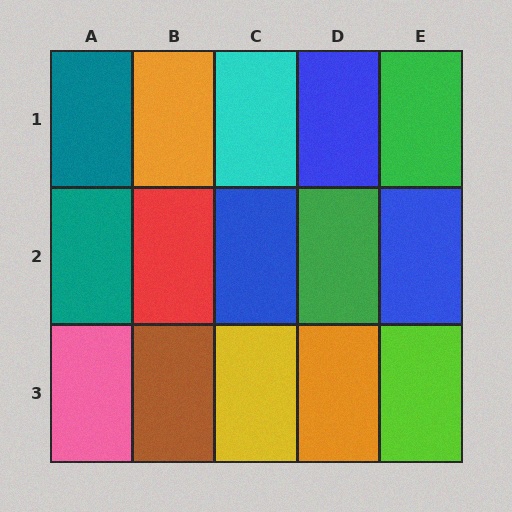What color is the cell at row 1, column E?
Green.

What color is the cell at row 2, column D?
Green.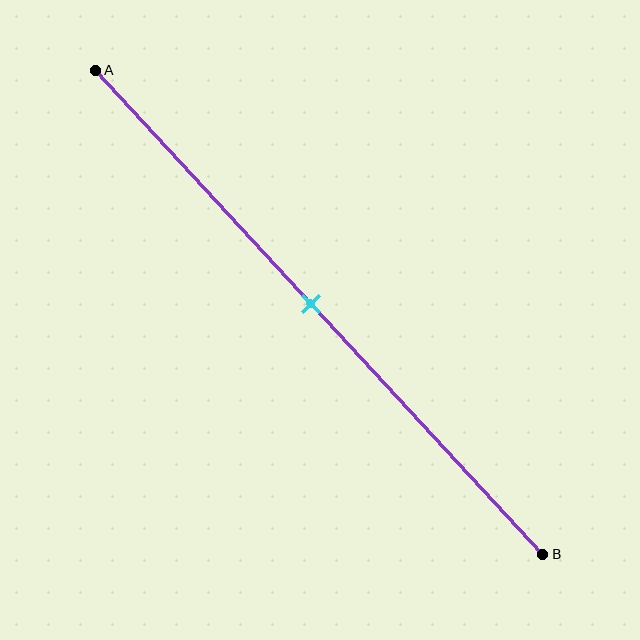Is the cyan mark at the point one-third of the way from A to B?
No, the mark is at about 50% from A, not at the 33% one-third point.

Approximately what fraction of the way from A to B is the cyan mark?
The cyan mark is approximately 50% of the way from A to B.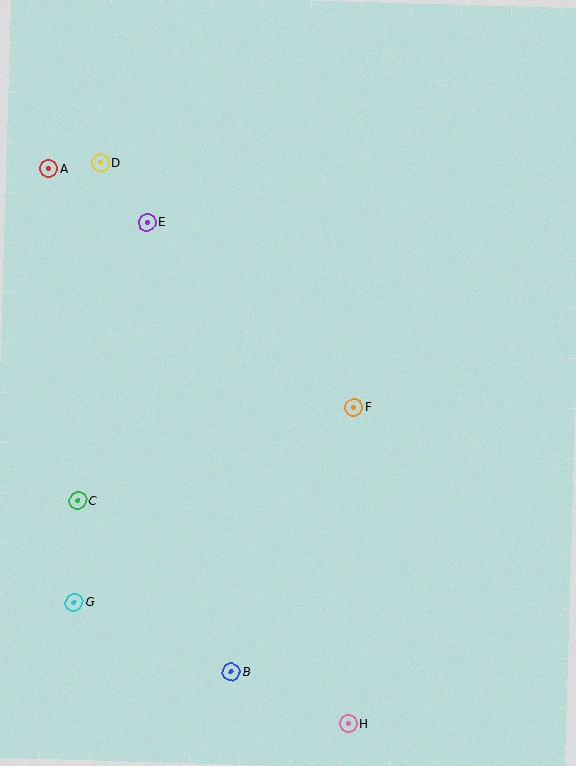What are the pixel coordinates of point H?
Point H is at (348, 724).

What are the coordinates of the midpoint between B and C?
The midpoint between B and C is at (154, 586).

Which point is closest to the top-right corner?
Point F is closest to the top-right corner.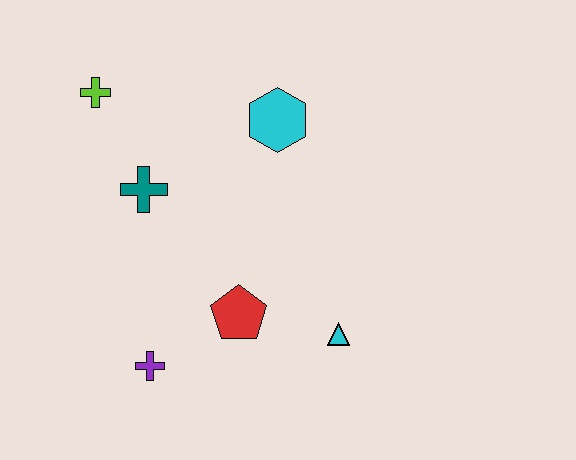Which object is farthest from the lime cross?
The cyan triangle is farthest from the lime cross.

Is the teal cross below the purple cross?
No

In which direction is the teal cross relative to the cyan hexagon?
The teal cross is to the left of the cyan hexagon.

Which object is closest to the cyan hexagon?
The teal cross is closest to the cyan hexagon.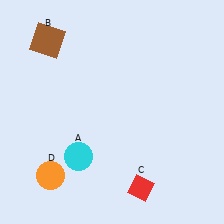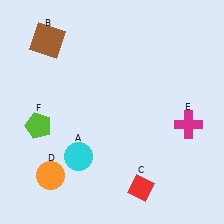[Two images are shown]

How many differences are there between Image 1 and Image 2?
There are 2 differences between the two images.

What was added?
A magenta cross (E), a lime pentagon (F) were added in Image 2.